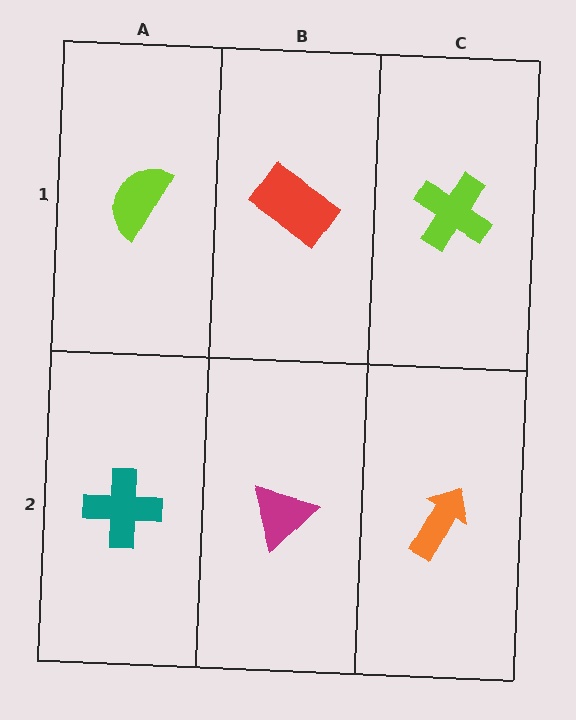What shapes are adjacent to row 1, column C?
An orange arrow (row 2, column C), a red rectangle (row 1, column B).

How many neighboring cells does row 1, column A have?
2.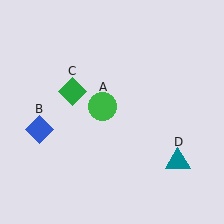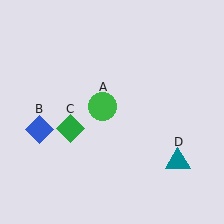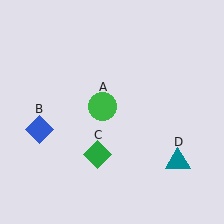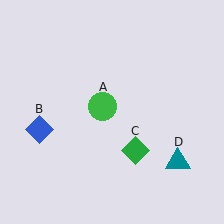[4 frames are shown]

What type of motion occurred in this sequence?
The green diamond (object C) rotated counterclockwise around the center of the scene.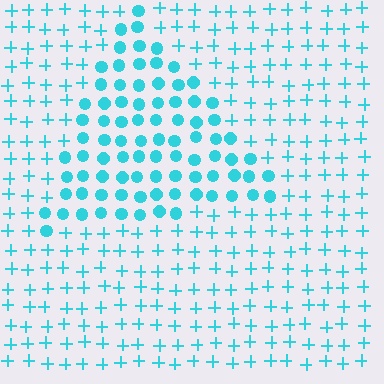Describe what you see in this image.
The image is filled with small cyan elements arranged in a uniform grid. A triangle-shaped region contains circles, while the surrounding area contains plus signs. The boundary is defined purely by the change in element shape.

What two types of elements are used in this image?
The image uses circles inside the triangle region and plus signs outside it.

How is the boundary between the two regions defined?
The boundary is defined by a change in element shape: circles inside vs. plus signs outside. All elements share the same color and spacing.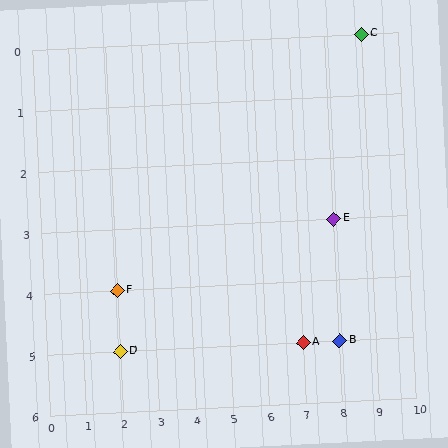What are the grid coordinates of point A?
Point A is at grid coordinates (7, 5).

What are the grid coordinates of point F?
Point F is at grid coordinates (2, 4).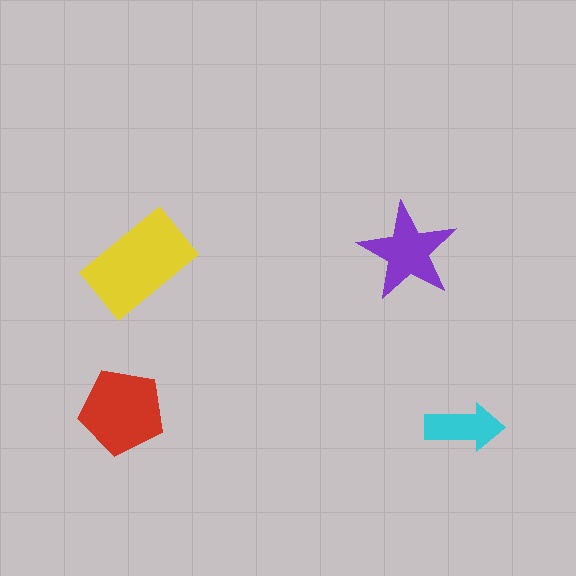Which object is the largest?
The yellow rectangle.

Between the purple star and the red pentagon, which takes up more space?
The red pentagon.